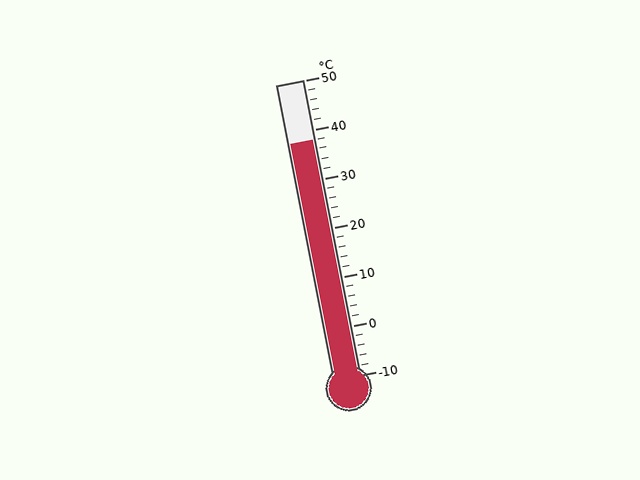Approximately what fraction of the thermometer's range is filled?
The thermometer is filled to approximately 80% of its range.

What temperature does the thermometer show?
The thermometer shows approximately 38°C.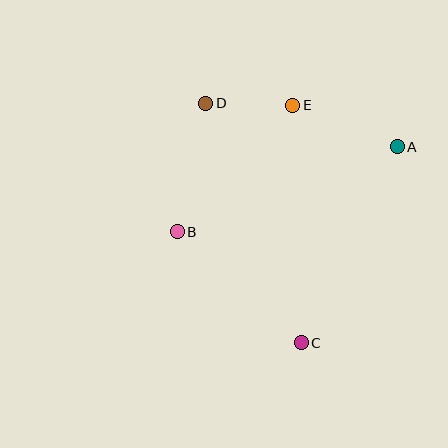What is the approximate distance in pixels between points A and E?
The distance between A and E is approximately 113 pixels.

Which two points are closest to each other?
Points D and E are closest to each other.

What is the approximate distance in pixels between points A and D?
The distance between A and D is approximately 196 pixels.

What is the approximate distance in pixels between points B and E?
The distance between B and E is approximately 171 pixels.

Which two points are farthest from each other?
Points C and D are farthest from each other.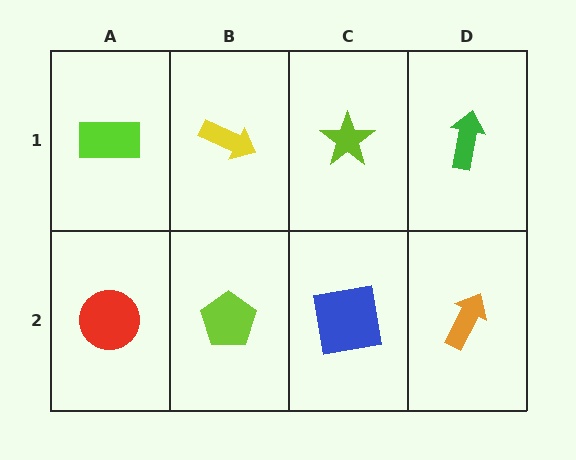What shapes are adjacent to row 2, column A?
A lime rectangle (row 1, column A), a lime pentagon (row 2, column B).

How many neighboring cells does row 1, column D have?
2.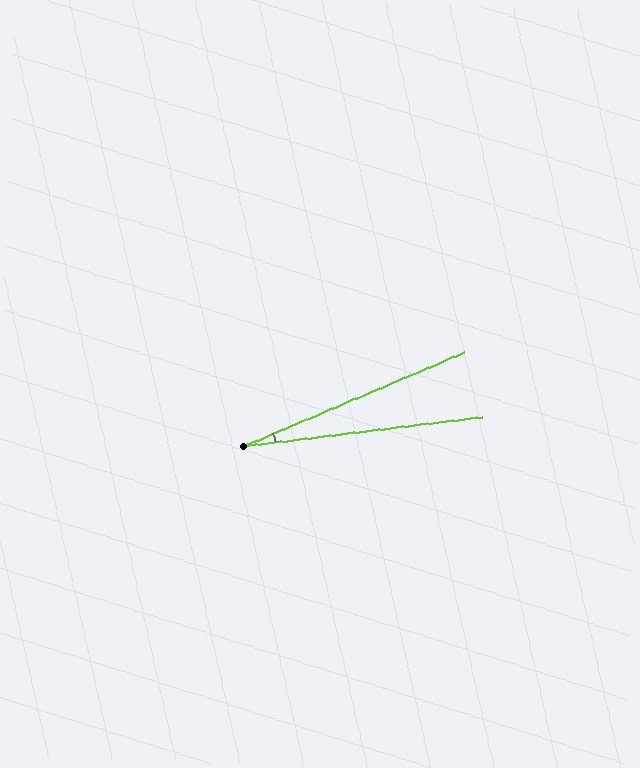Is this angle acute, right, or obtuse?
It is acute.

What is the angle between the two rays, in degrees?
Approximately 16 degrees.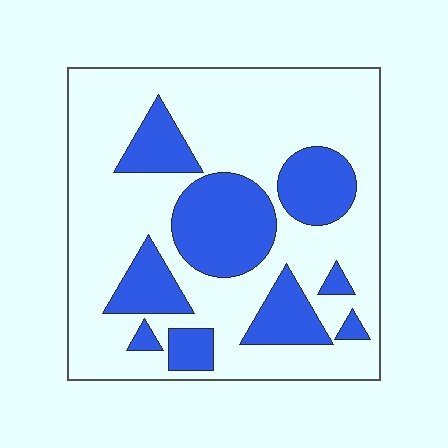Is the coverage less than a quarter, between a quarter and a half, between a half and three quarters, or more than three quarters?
Between a quarter and a half.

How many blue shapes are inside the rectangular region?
9.